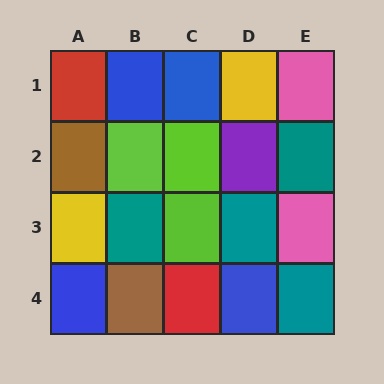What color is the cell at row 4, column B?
Brown.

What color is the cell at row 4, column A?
Blue.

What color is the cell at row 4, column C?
Red.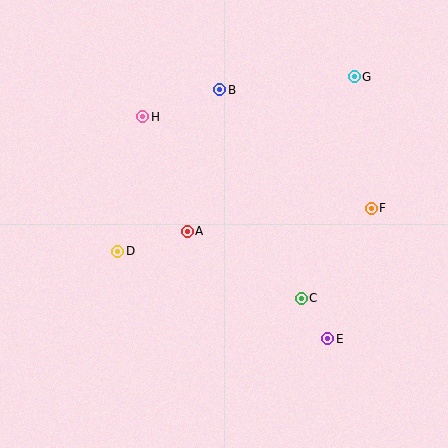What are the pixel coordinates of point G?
Point G is at (354, 77).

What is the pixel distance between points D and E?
The distance between D and E is 227 pixels.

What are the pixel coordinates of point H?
Point H is at (143, 117).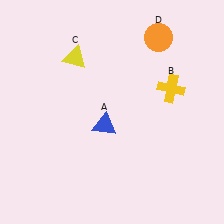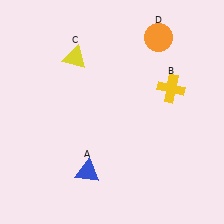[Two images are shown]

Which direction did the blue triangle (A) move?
The blue triangle (A) moved down.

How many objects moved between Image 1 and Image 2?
1 object moved between the two images.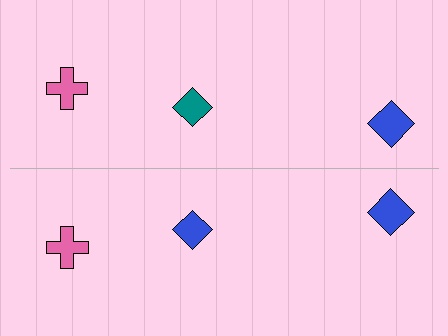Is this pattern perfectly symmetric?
No, the pattern is not perfectly symmetric. The blue diamond on the bottom side breaks the symmetry — its mirror counterpart is teal.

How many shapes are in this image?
There are 6 shapes in this image.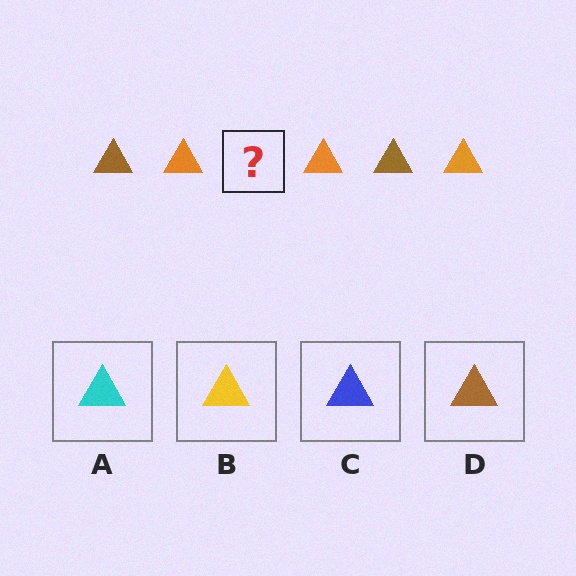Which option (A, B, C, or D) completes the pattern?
D.